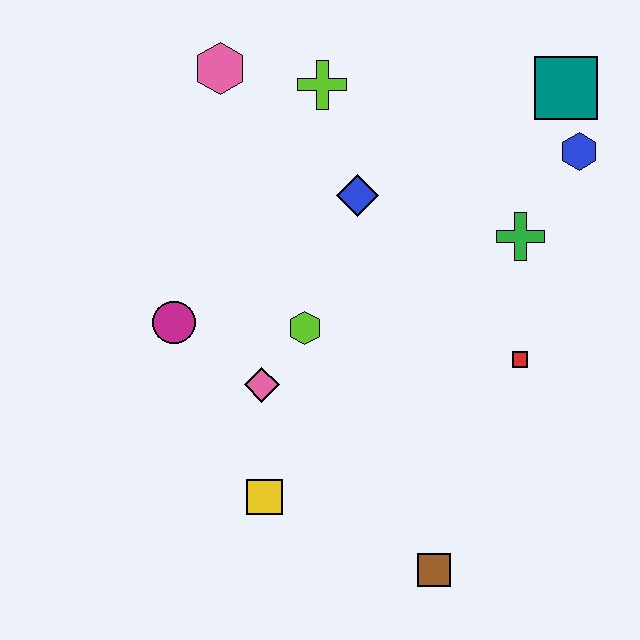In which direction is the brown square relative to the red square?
The brown square is below the red square.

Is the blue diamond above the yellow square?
Yes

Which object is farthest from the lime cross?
The brown square is farthest from the lime cross.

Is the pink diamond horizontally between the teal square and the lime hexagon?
No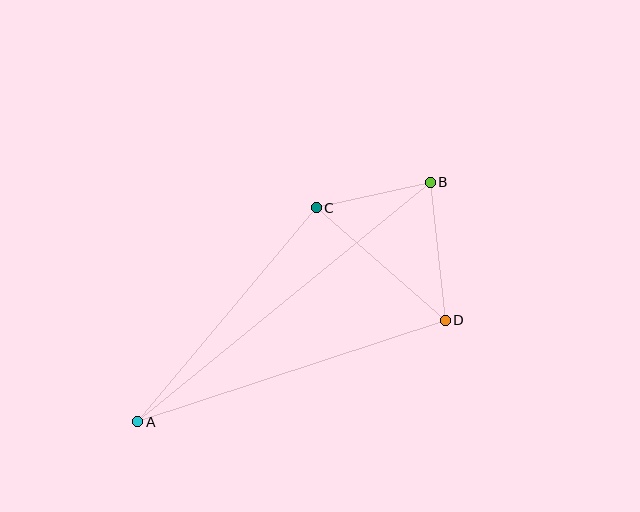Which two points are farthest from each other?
Points A and B are farthest from each other.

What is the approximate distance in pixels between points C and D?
The distance between C and D is approximately 171 pixels.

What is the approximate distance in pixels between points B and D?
The distance between B and D is approximately 139 pixels.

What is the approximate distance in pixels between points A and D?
The distance between A and D is approximately 324 pixels.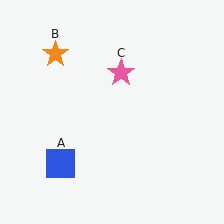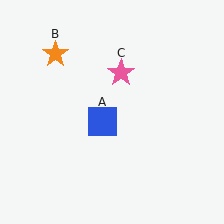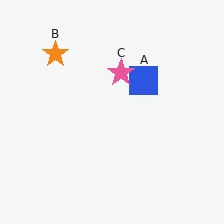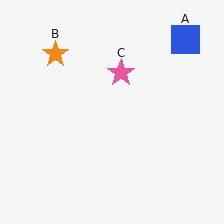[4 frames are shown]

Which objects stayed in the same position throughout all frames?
Orange star (object B) and pink star (object C) remained stationary.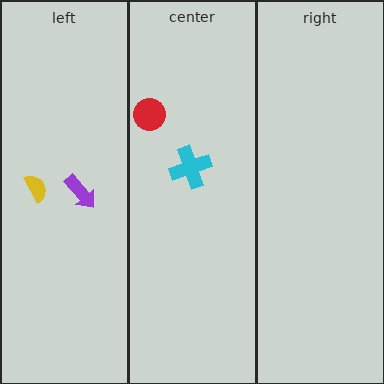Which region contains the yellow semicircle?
The left region.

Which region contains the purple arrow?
The left region.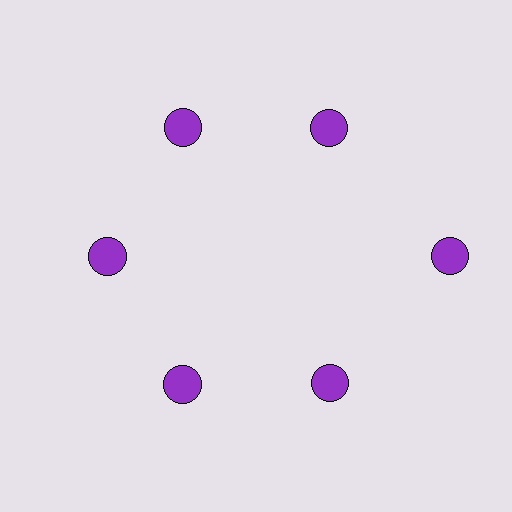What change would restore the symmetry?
The symmetry would be restored by moving it inward, back onto the ring so that all 6 circles sit at equal angles and equal distance from the center.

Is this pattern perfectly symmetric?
No. The 6 purple circles are arranged in a ring, but one element near the 3 o'clock position is pushed outward from the center, breaking the 6-fold rotational symmetry.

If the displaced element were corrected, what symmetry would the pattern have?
It would have 6-fold rotational symmetry — the pattern would map onto itself every 60 degrees.